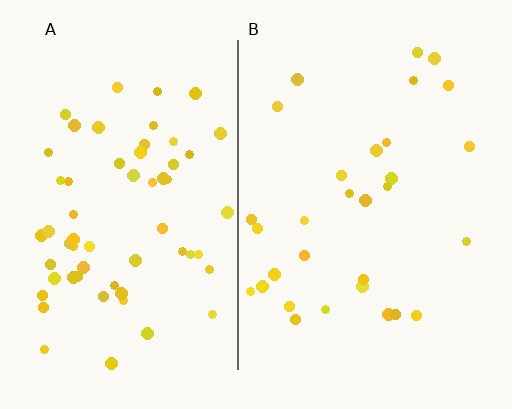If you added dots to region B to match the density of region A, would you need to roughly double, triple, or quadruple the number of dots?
Approximately double.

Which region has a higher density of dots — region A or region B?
A (the left).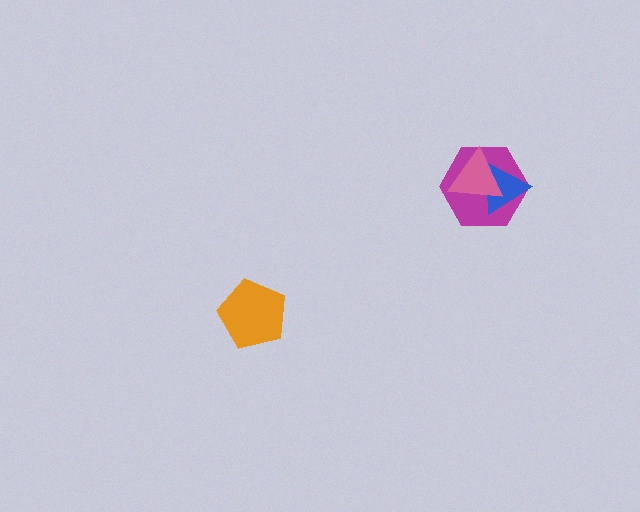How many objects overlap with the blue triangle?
2 objects overlap with the blue triangle.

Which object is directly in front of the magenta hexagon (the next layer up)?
The blue triangle is directly in front of the magenta hexagon.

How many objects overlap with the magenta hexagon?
2 objects overlap with the magenta hexagon.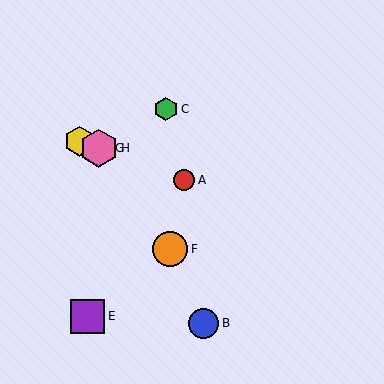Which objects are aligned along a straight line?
Objects A, D, G, H are aligned along a straight line.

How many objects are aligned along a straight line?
4 objects (A, D, G, H) are aligned along a straight line.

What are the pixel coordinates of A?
Object A is at (184, 180).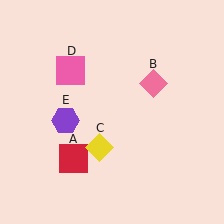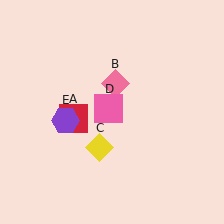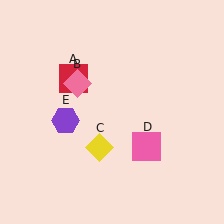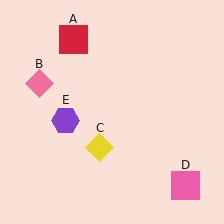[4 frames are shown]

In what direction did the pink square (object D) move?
The pink square (object D) moved down and to the right.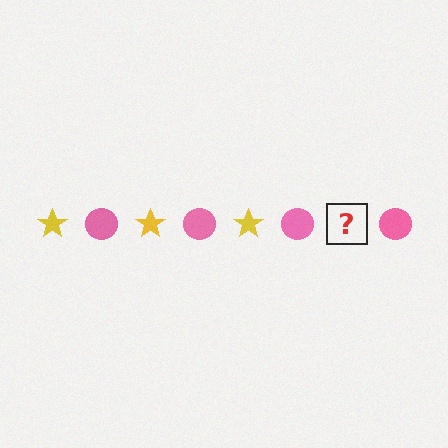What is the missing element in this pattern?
The missing element is a yellow star.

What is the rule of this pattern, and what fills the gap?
The rule is that the pattern alternates between yellow star and pink circle. The gap should be filled with a yellow star.